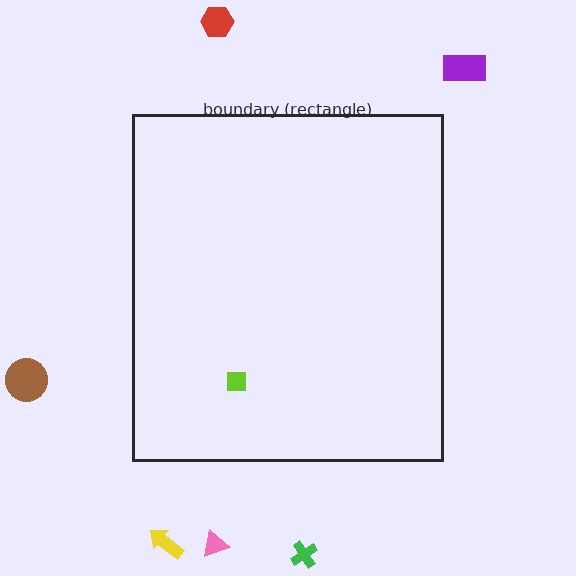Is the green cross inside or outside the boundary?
Outside.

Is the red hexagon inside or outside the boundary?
Outside.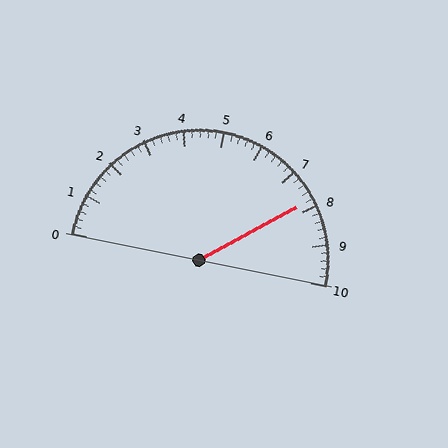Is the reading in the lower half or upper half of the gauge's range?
The reading is in the upper half of the range (0 to 10).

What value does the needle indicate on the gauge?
The needle indicates approximately 7.8.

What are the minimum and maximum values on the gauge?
The gauge ranges from 0 to 10.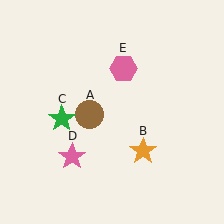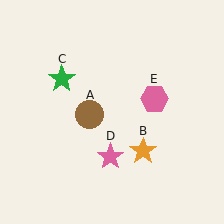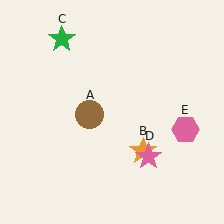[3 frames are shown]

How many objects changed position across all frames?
3 objects changed position: green star (object C), pink star (object D), pink hexagon (object E).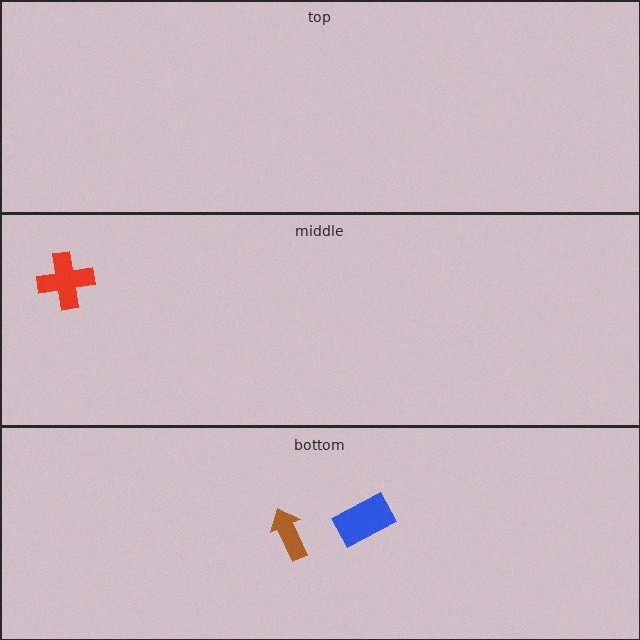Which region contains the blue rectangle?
The bottom region.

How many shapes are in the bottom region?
2.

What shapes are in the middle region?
The red cross.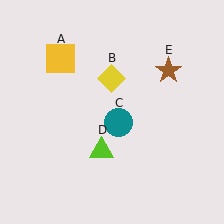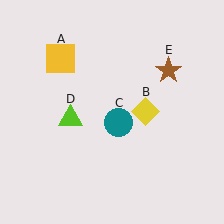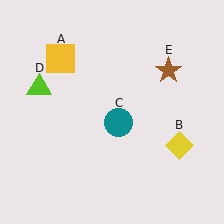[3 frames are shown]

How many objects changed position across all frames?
2 objects changed position: yellow diamond (object B), lime triangle (object D).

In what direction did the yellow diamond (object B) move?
The yellow diamond (object B) moved down and to the right.